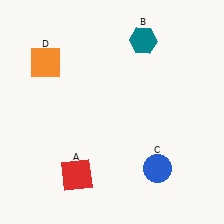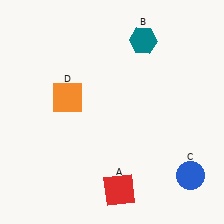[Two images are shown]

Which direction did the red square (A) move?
The red square (A) moved right.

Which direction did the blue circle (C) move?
The blue circle (C) moved right.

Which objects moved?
The objects that moved are: the red square (A), the blue circle (C), the orange square (D).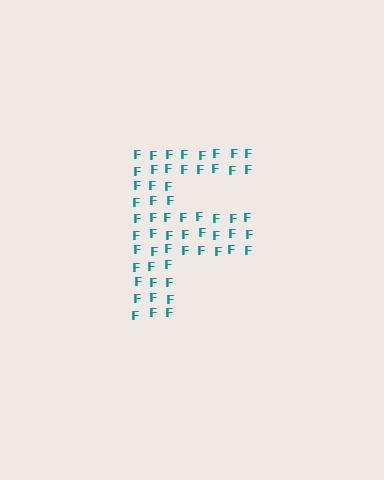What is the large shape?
The large shape is the letter F.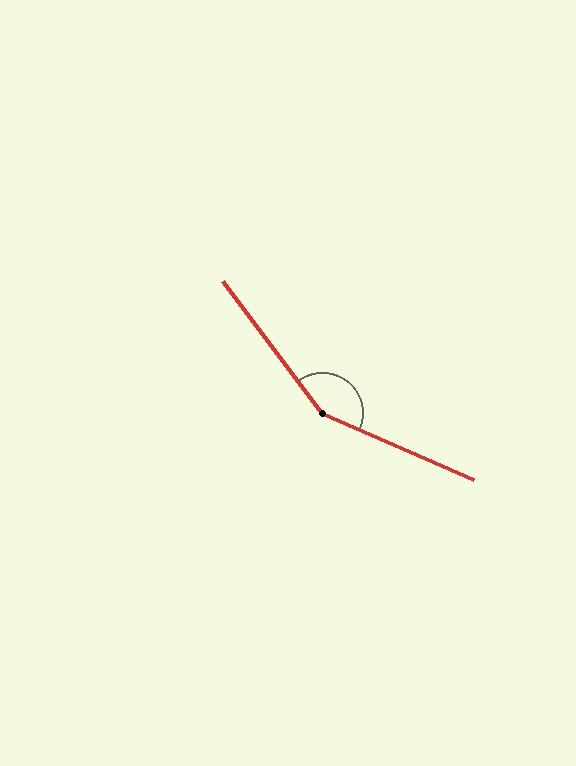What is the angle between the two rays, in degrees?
Approximately 150 degrees.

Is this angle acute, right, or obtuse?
It is obtuse.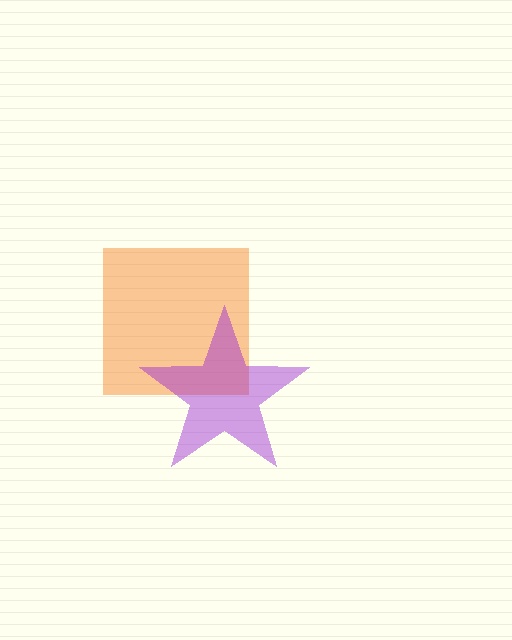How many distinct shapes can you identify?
There are 2 distinct shapes: an orange square, a purple star.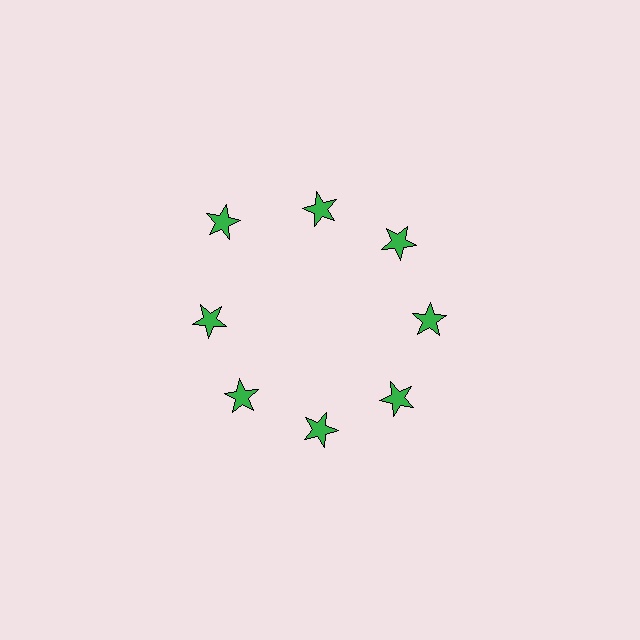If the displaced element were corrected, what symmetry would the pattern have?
It would have 8-fold rotational symmetry — the pattern would map onto itself every 45 degrees.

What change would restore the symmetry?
The symmetry would be restored by moving it inward, back onto the ring so that all 8 stars sit at equal angles and equal distance from the center.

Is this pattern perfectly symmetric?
No. The 8 green stars are arranged in a ring, but one element near the 10 o'clock position is pushed outward from the center, breaking the 8-fold rotational symmetry.